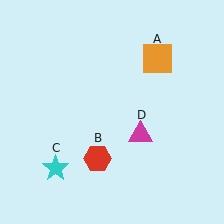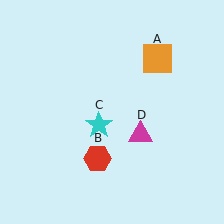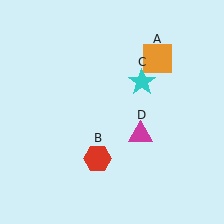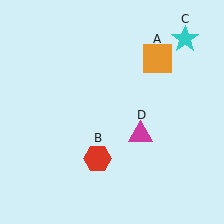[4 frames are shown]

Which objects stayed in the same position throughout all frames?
Orange square (object A) and red hexagon (object B) and magenta triangle (object D) remained stationary.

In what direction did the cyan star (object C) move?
The cyan star (object C) moved up and to the right.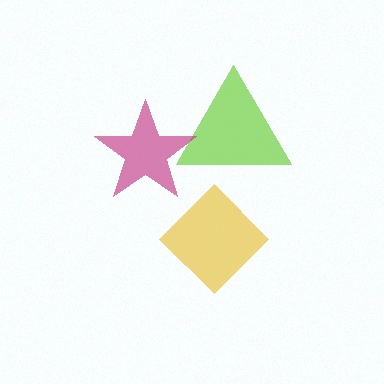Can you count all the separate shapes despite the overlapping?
Yes, there are 3 separate shapes.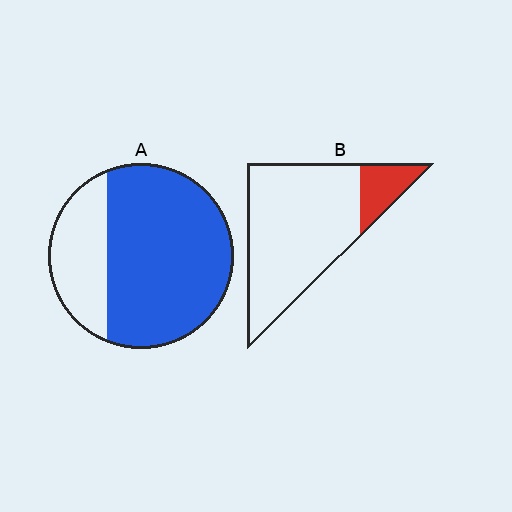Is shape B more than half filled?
No.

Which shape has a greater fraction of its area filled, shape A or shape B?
Shape A.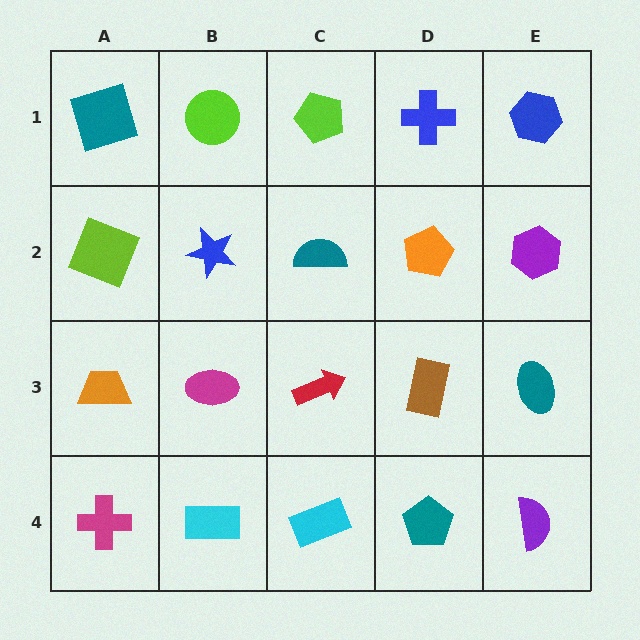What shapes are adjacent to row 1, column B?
A blue star (row 2, column B), a teal square (row 1, column A), a lime pentagon (row 1, column C).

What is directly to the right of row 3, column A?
A magenta ellipse.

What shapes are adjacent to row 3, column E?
A purple hexagon (row 2, column E), a purple semicircle (row 4, column E), a brown rectangle (row 3, column D).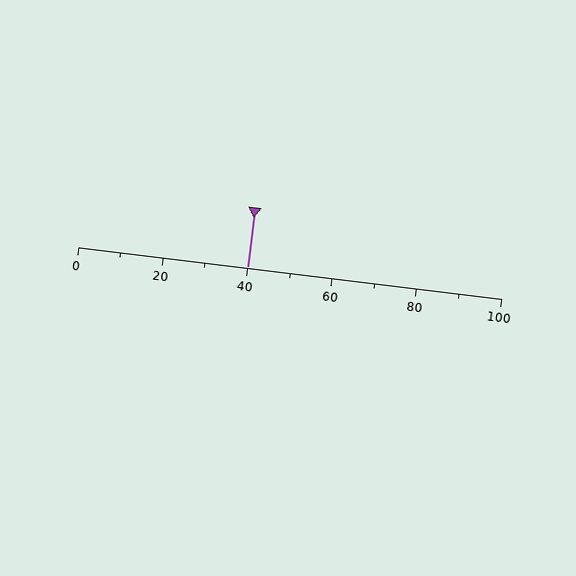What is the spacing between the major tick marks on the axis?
The major ticks are spaced 20 apart.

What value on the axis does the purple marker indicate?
The marker indicates approximately 40.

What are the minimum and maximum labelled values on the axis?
The axis runs from 0 to 100.